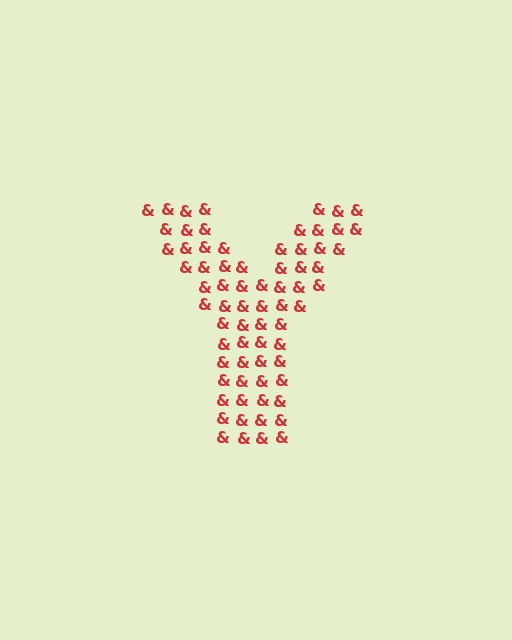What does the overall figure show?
The overall figure shows the letter Y.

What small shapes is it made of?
It is made of small ampersands.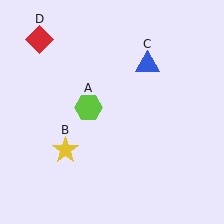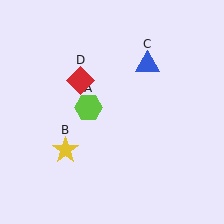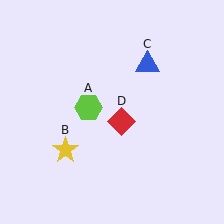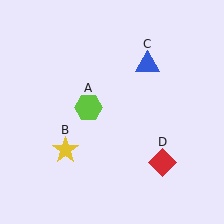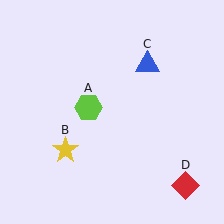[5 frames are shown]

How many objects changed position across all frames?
1 object changed position: red diamond (object D).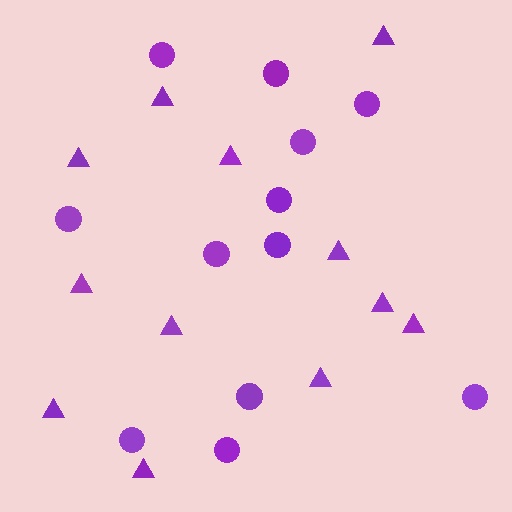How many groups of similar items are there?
There are 2 groups: one group of circles (12) and one group of triangles (12).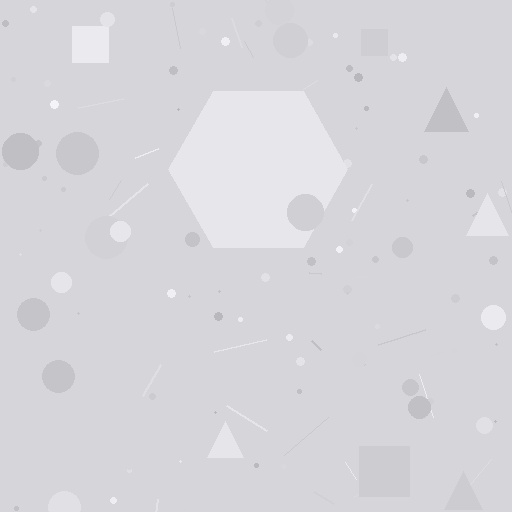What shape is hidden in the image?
A hexagon is hidden in the image.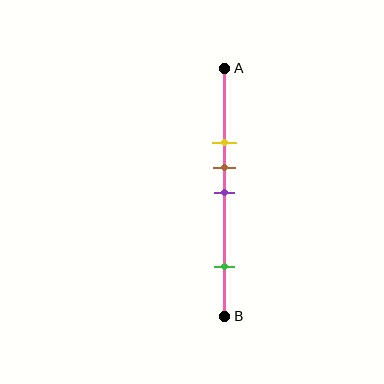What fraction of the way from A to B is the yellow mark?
The yellow mark is approximately 30% (0.3) of the way from A to B.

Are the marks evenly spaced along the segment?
No, the marks are not evenly spaced.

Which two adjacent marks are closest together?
The brown and purple marks are the closest adjacent pair.